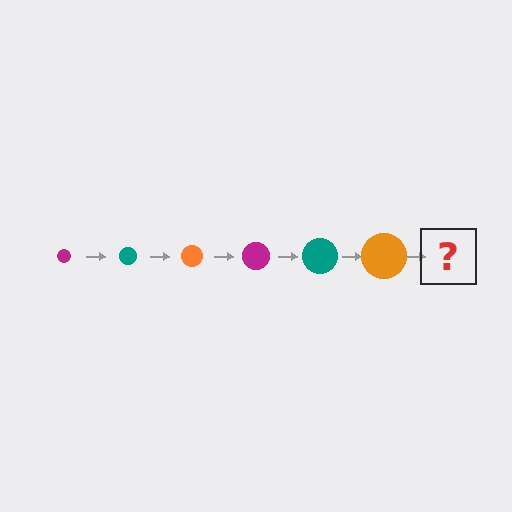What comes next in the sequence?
The next element should be a magenta circle, larger than the previous one.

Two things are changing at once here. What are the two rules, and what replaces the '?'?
The two rules are that the circle grows larger each step and the color cycles through magenta, teal, and orange. The '?' should be a magenta circle, larger than the previous one.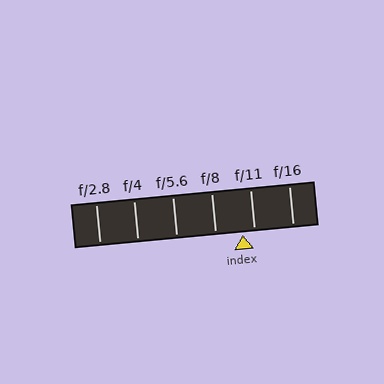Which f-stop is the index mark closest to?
The index mark is closest to f/11.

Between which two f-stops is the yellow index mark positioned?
The index mark is between f/8 and f/11.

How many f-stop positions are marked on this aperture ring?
There are 6 f-stop positions marked.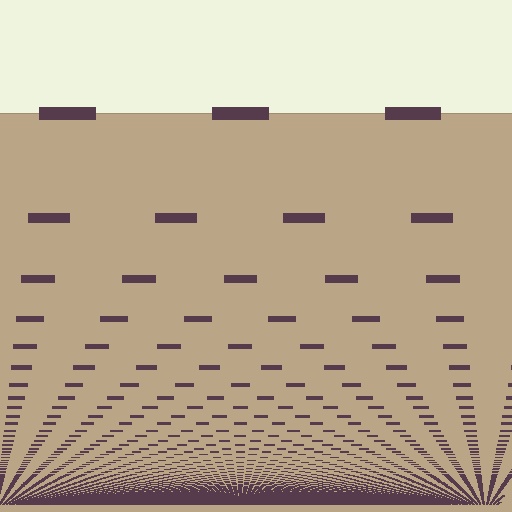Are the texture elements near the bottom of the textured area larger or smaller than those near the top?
Smaller. The gradient is inverted — elements near the bottom are smaller and denser.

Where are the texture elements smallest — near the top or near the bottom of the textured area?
Near the bottom.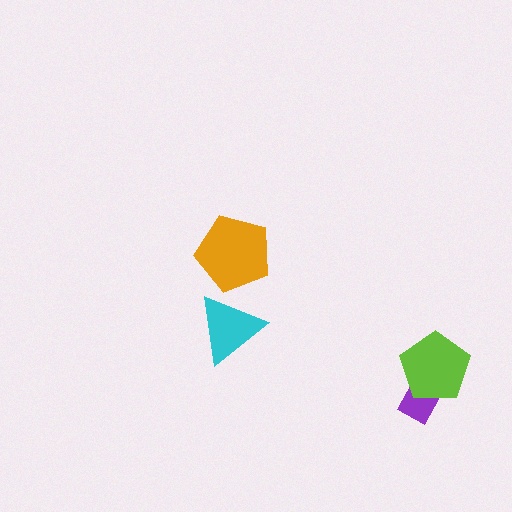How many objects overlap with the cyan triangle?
0 objects overlap with the cyan triangle.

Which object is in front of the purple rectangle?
The lime pentagon is in front of the purple rectangle.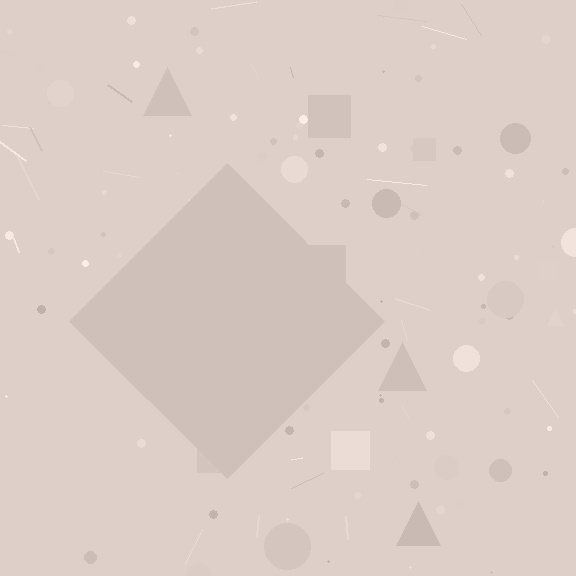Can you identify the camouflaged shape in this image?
The camouflaged shape is a diamond.